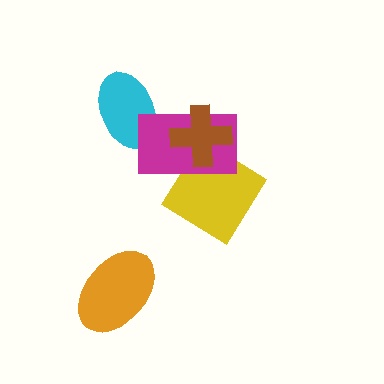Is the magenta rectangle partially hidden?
Yes, it is partially covered by another shape.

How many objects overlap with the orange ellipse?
0 objects overlap with the orange ellipse.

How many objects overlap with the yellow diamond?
2 objects overlap with the yellow diamond.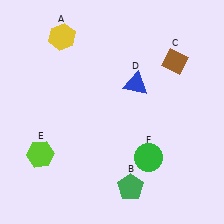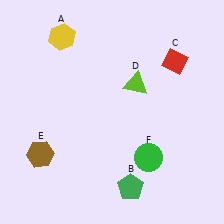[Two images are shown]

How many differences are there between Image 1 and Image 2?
There are 3 differences between the two images.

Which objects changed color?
C changed from brown to red. D changed from blue to lime. E changed from lime to brown.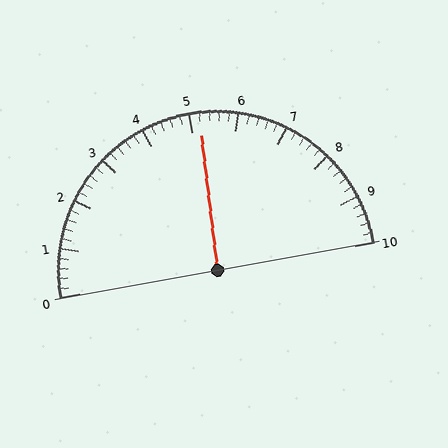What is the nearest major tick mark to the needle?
The nearest major tick mark is 5.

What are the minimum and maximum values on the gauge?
The gauge ranges from 0 to 10.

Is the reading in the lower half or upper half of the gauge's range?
The reading is in the upper half of the range (0 to 10).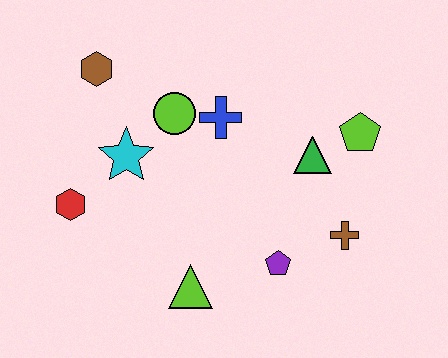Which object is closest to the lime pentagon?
The green triangle is closest to the lime pentagon.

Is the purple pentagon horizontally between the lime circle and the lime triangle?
No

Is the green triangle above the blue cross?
No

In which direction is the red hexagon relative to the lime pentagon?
The red hexagon is to the left of the lime pentagon.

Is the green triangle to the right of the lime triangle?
Yes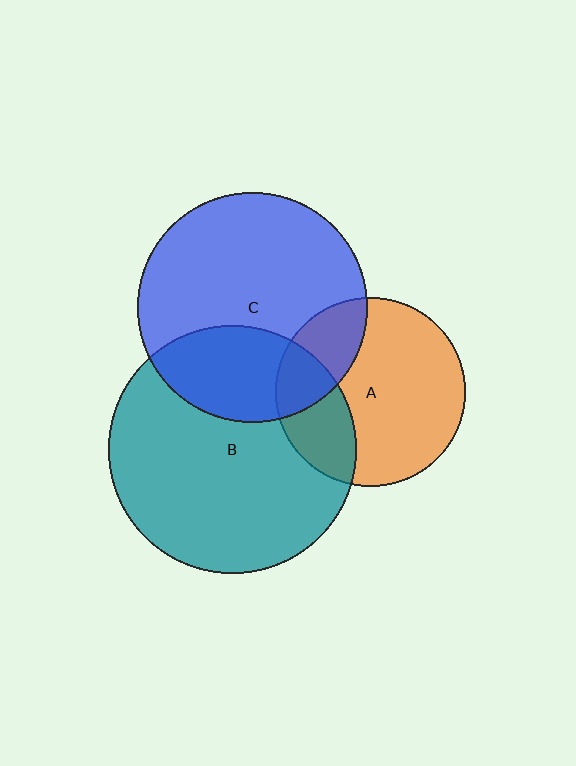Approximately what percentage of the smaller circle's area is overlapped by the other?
Approximately 25%.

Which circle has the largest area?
Circle B (teal).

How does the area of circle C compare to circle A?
Approximately 1.5 times.